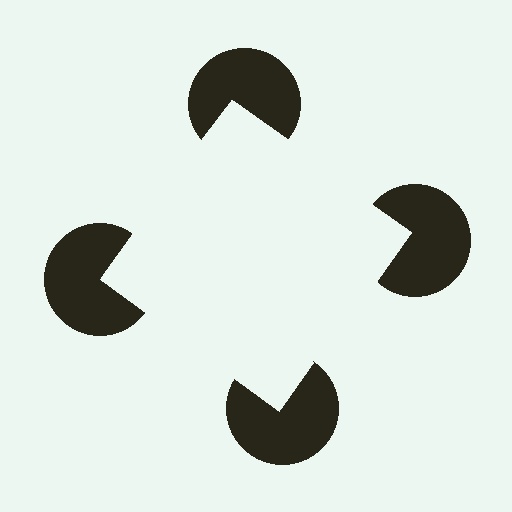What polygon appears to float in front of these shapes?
An illusory square — its edges are inferred from the aligned wedge cuts in the pac-man discs, not physically drawn.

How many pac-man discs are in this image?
There are 4 — one at each vertex of the illusory square.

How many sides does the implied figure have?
4 sides.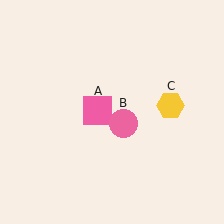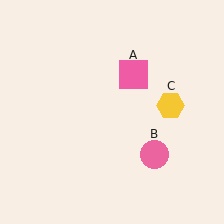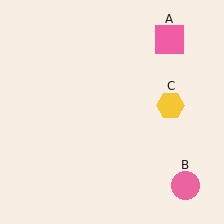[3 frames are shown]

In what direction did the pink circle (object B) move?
The pink circle (object B) moved down and to the right.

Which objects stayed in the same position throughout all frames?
Yellow hexagon (object C) remained stationary.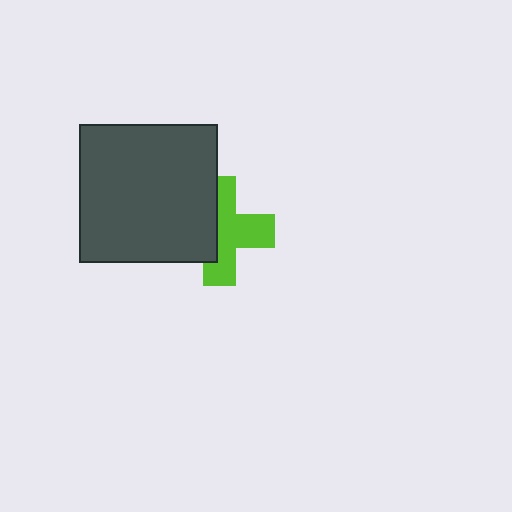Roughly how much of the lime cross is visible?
About half of it is visible (roughly 58%).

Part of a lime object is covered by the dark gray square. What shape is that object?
It is a cross.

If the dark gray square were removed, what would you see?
You would see the complete lime cross.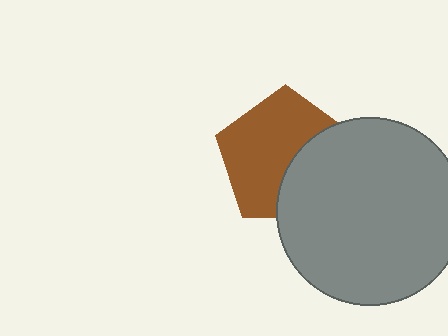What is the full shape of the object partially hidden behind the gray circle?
The partially hidden object is a brown pentagon.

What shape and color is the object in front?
The object in front is a gray circle.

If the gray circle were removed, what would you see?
You would see the complete brown pentagon.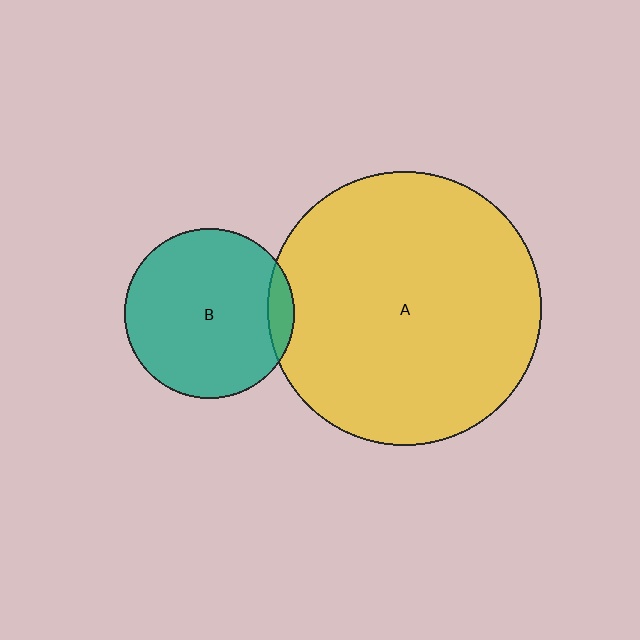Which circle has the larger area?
Circle A (yellow).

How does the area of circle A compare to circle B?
Approximately 2.6 times.